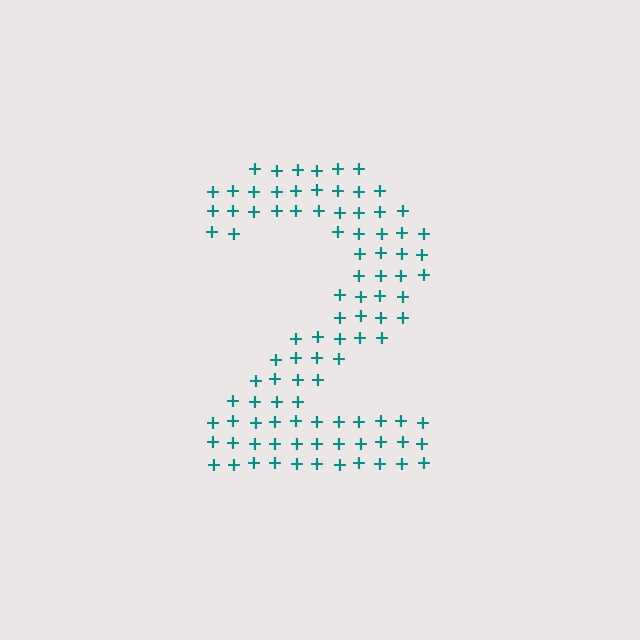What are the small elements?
The small elements are plus signs.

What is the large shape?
The large shape is the digit 2.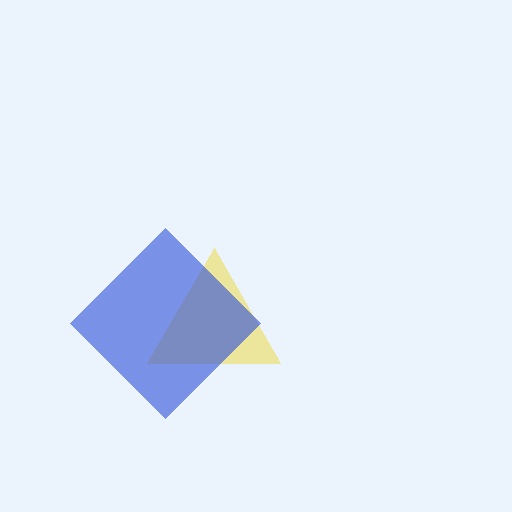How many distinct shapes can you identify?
There are 2 distinct shapes: a yellow triangle, a blue diamond.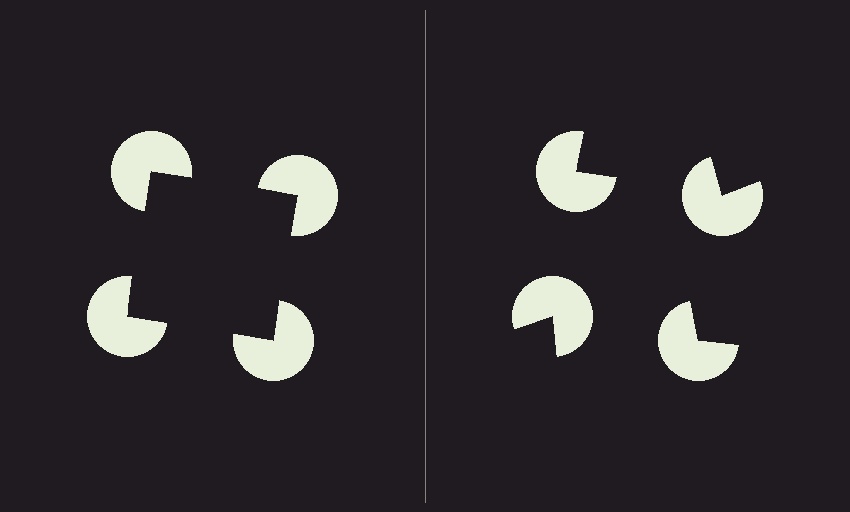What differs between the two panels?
The pac-man discs are positioned identically on both sides; only the wedge orientations differ. On the left they align to a square; on the right they are misaligned.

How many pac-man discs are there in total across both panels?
8 — 4 on each side.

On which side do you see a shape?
An illusory square appears on the left side. On the right side the wedge cuts are rotated, so no coherent shape forms.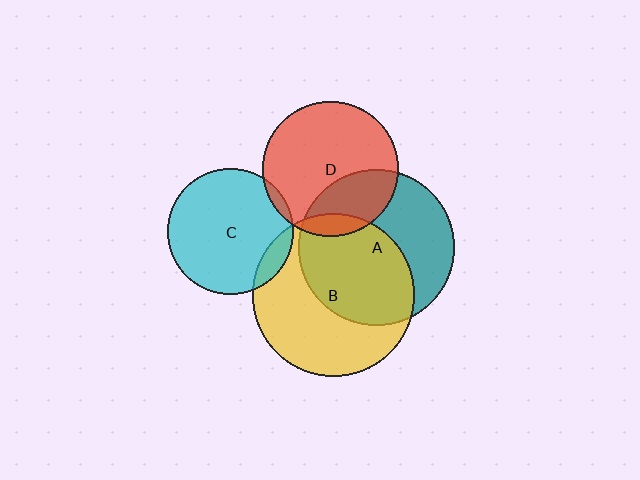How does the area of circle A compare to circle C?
Approximately 1.5 times.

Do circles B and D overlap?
Yes.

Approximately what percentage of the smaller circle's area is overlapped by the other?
Approximately 10%.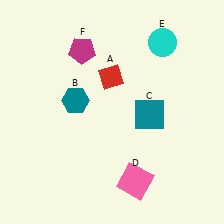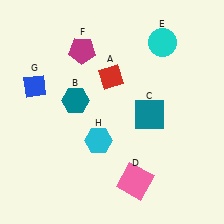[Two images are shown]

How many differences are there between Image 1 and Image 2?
There are 2 differences between the two images.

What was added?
A blue diamond (G), a cyan hexagon (H) were added in Image 2.